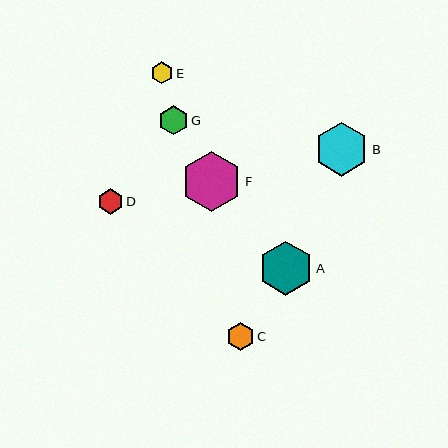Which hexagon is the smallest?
Hexagon E is the smallest with a size of approximately 22 pixels.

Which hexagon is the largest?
Hexagon F is the largest with a size of approximately 60 pixels.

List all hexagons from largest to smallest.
From largest to smallest: F, A, B, G, C, D, E.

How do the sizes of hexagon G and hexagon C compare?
Hexagon G and hexagon C are approximately the same size.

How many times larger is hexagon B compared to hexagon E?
Hexagon B is approximately 2.5 times the size of hexagon E.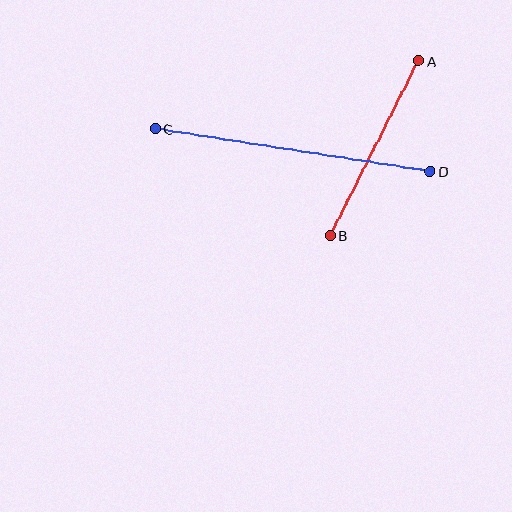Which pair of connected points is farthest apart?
Points C and D are farthest apart.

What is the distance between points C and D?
The distance is approximately 279 pixels.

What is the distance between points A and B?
The distance is approximately 196 pixels.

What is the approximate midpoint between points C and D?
The midpoint is at approximately (293, 150) pixels.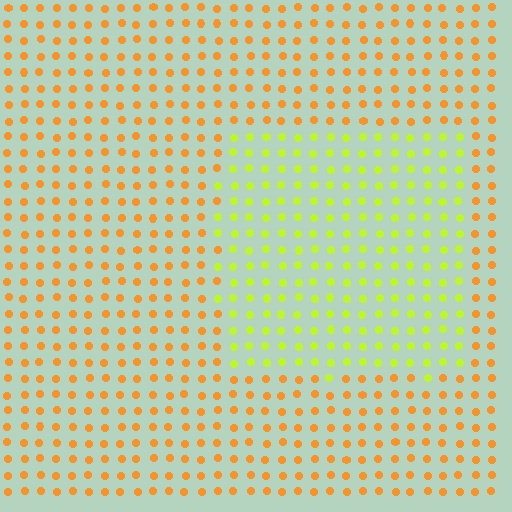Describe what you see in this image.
The image is filled with small orange elements in a uniform arrangement. A rectangle-shaped region is visible where the elements are tinted to a slightly different hue, forming a subtle color boundary.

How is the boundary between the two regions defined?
The boundary is defined purely by a slight shift in hue (about 45 degrees). Spacing, size, and orientation are identical on both sides.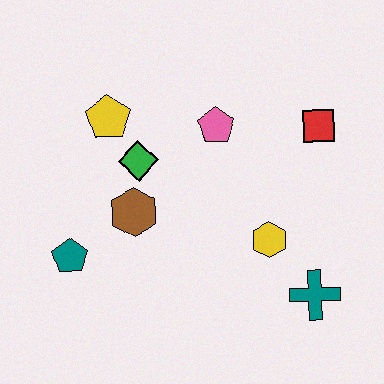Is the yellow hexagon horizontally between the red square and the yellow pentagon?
Yes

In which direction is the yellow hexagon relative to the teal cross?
The yellow hexagon is above the teal cross.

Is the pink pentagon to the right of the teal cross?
No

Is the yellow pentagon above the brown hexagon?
Yes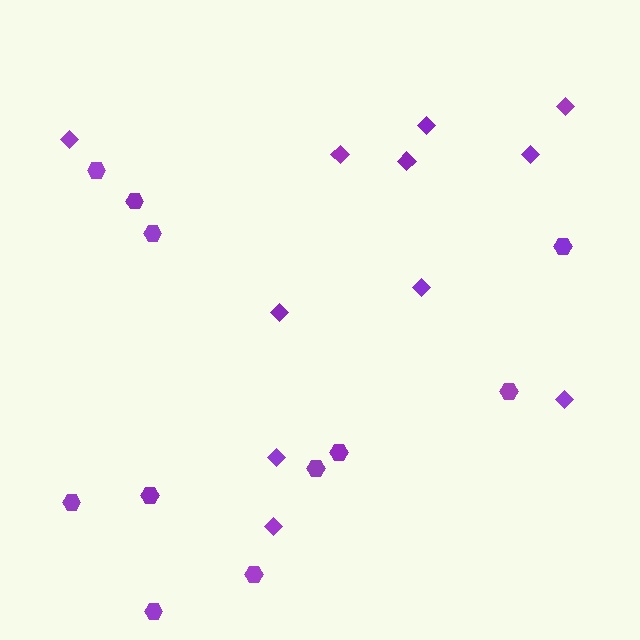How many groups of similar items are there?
There are 2 groups: one group of hexagons (11) and one group of diamonds (11).